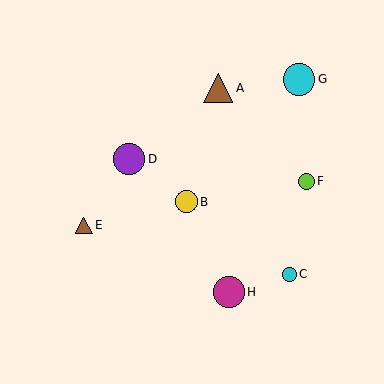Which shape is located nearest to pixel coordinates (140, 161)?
The purple circle (labeled D) at (129, 159) is nearest to that location.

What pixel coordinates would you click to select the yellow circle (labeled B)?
Click at (187, 202) to select the yellow circle B.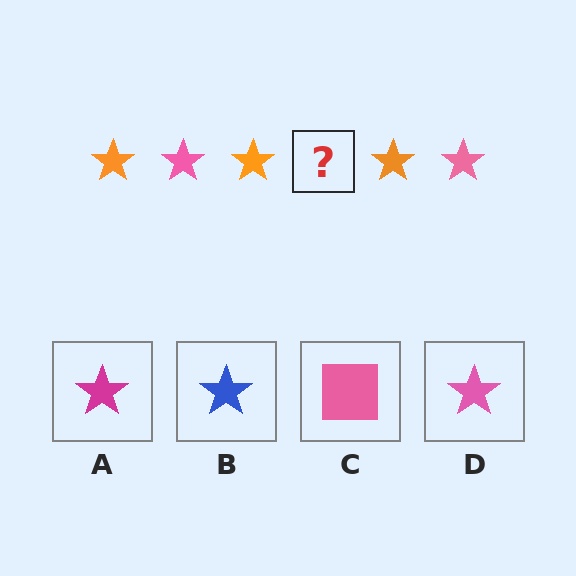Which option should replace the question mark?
Option D.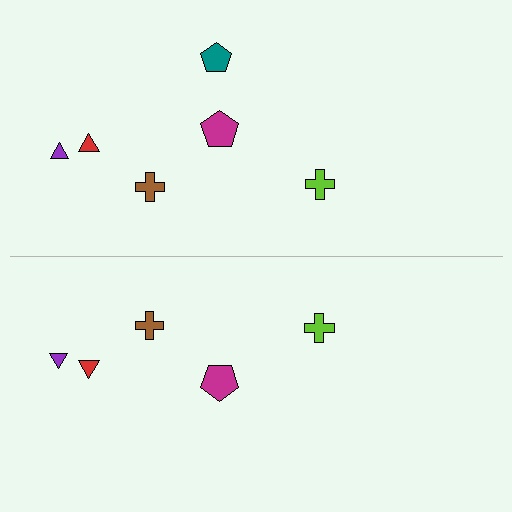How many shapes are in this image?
There are 11 shapes in this image.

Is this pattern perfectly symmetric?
No, the pattern is not perfectly symmetric. A teal pentagon is missing from the bottom side.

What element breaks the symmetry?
A teal pentagon is missing from the bottom side.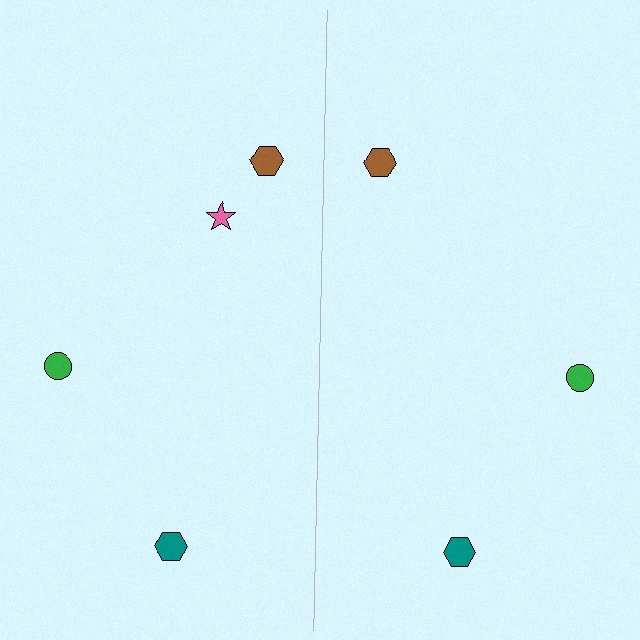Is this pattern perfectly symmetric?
No, the pattern is not perfectly symmetric. A pink star is missing from the right side.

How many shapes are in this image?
There are 7 shapes in this image.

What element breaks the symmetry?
A pink star is missing from the right side.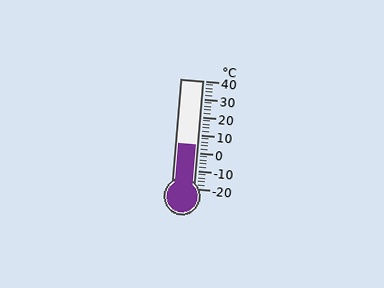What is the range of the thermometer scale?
The thermometer scale ranges from -20°C to 40°C.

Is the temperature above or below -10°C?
The temperature is above -10°C.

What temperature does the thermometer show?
The thermometer shows approximately 4°C.